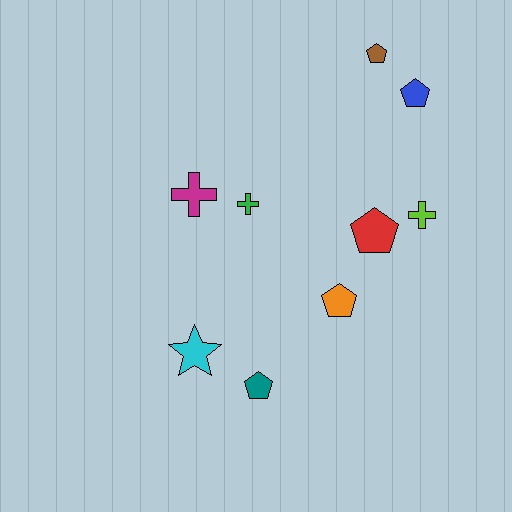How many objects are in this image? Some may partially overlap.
There are 9 objects.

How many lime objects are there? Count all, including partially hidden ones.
There is 1 lime object.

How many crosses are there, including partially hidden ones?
There are 3 crosses.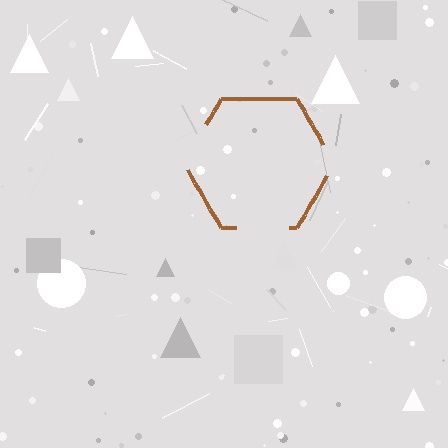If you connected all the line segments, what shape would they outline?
They would outline a hexagon.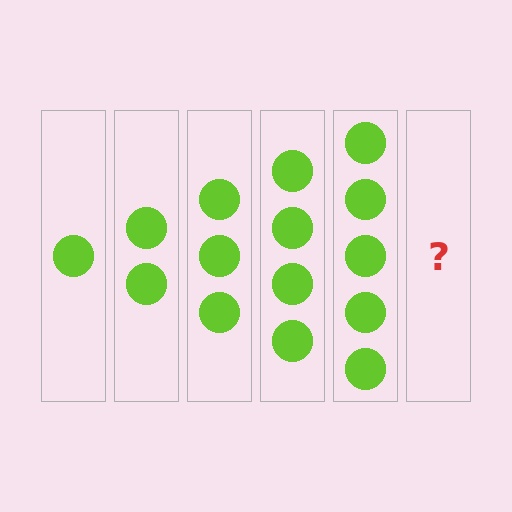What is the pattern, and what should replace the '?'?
The pattern is that each step adds one more circle. The '?' should be 6 circles.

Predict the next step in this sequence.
The next step is 6 circles.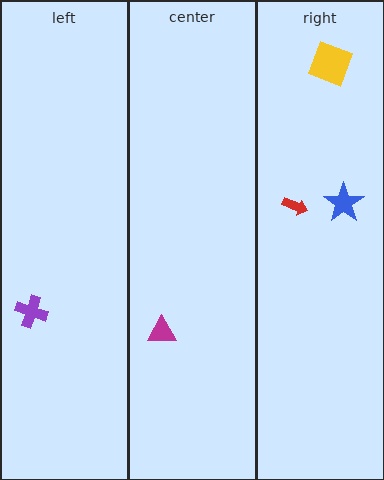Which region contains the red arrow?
The right region.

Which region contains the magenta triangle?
The center region.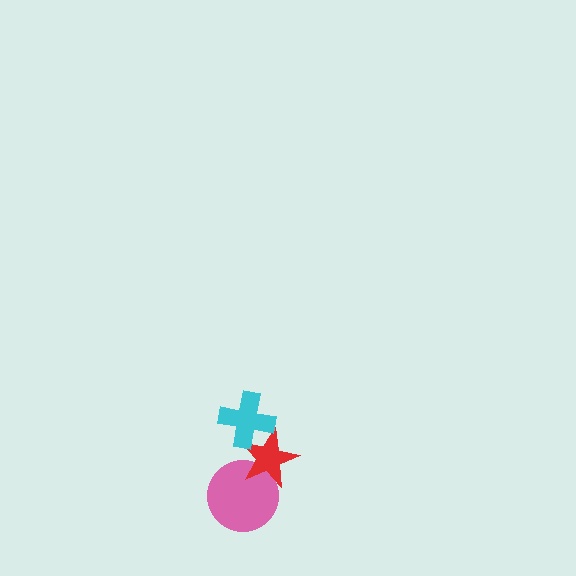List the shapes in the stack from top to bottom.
From top to bottom: the cyan cross, the red star, the pink circle.